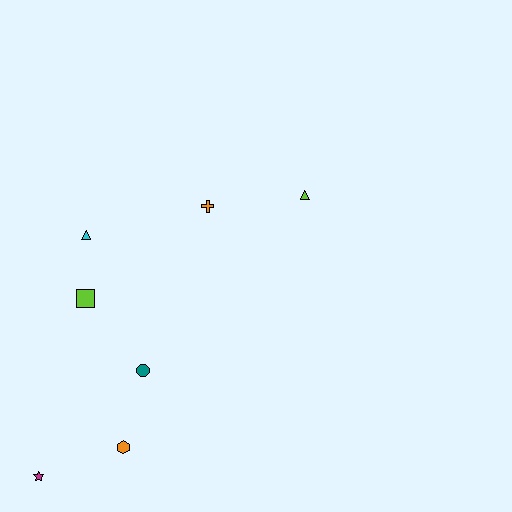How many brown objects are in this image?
There are no brown objects.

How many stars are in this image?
There is 1 star.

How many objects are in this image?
There are 7 objects.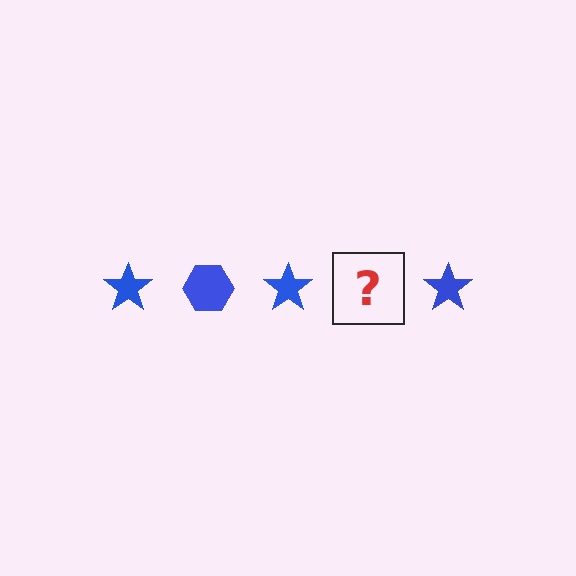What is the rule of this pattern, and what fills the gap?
The rule is that the pattern cycles through star, hexagon shapes in blue. The gap should be filled with a blue hexagon.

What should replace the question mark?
The question mark should be replaced with a blue hexagon.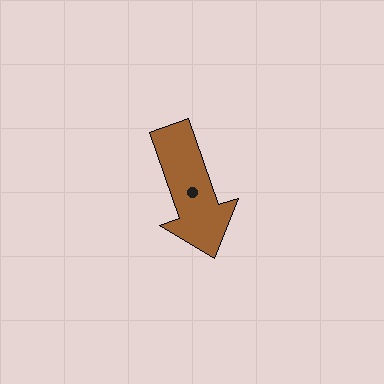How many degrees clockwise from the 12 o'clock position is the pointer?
Approximately 161 degrees.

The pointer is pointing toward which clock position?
Roughly 5 o'clock.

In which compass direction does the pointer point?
South.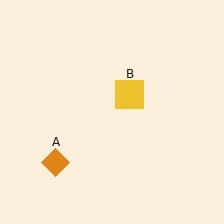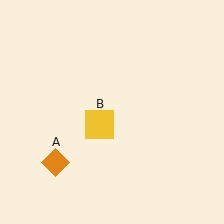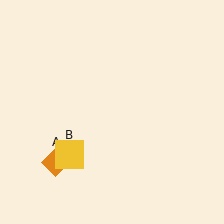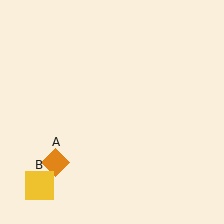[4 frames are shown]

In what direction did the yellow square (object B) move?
The yellow square (object B) moved down and to the left.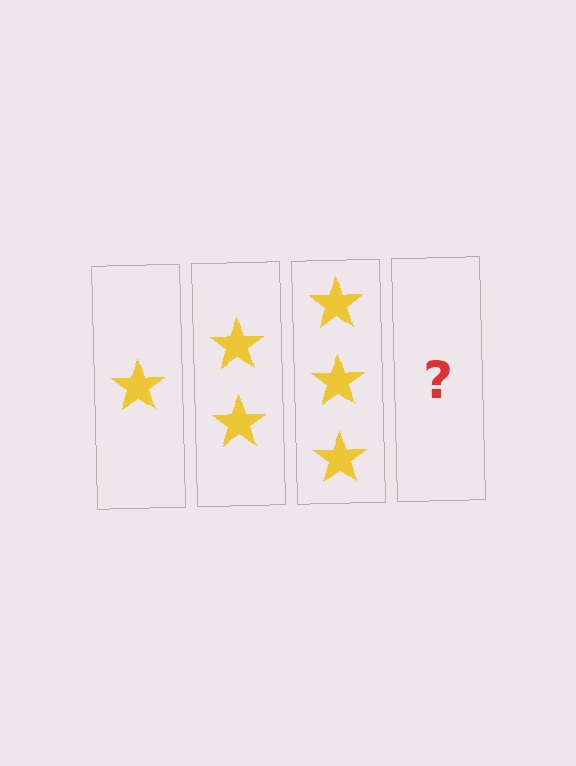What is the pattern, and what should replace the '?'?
The pattern is that each step adds one more star. The '?' should be 4 stars.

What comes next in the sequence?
The next element should be 4 stars.